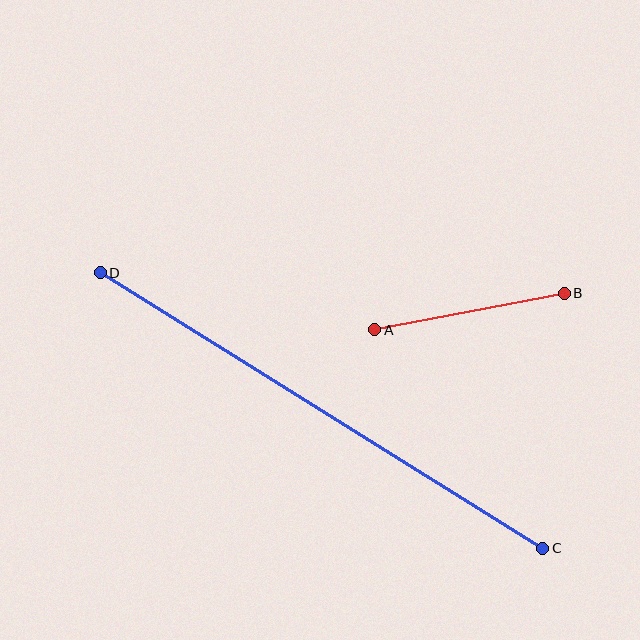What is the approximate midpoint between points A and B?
The midpoint is at approximately (469, 311) pixels.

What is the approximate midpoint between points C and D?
The midpoint is at approximately (322, 411) pixels.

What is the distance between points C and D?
The distance is approximately 521 pixels.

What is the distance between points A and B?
The distance is approximately 193 pixels.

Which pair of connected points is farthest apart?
Points C and D are farthest apart.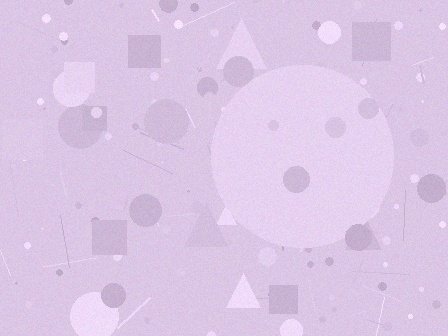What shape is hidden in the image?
A circle is hidden in the image.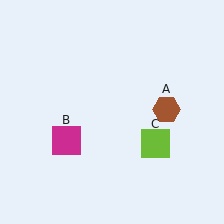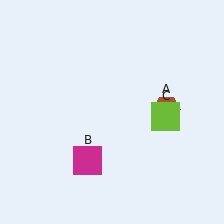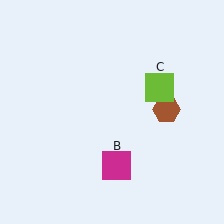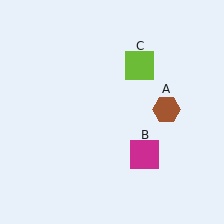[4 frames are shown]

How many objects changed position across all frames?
2 objects changed position: magenta square (object B), lime square (object C).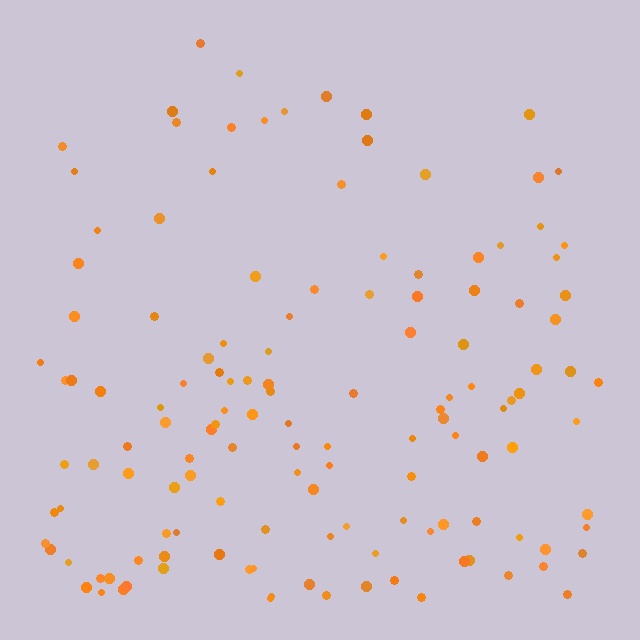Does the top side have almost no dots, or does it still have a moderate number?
Still a moderate number, just noticeably fewer than the bottom.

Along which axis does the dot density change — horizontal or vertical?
Vertical.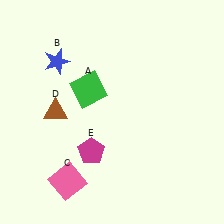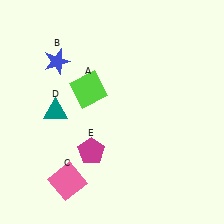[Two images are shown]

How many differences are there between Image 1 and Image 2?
There are 2 differences between the two images.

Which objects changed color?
A changed from green to lime. D changed from brown to teal.